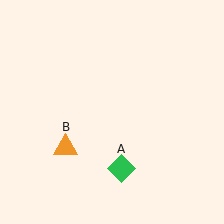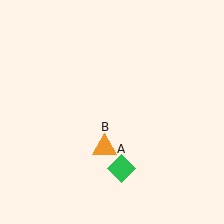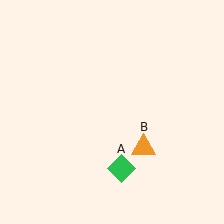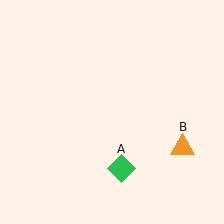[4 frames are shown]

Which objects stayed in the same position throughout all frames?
Green diamond (object A) remained stationary.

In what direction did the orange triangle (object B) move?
The orange triangle (object B) moved right.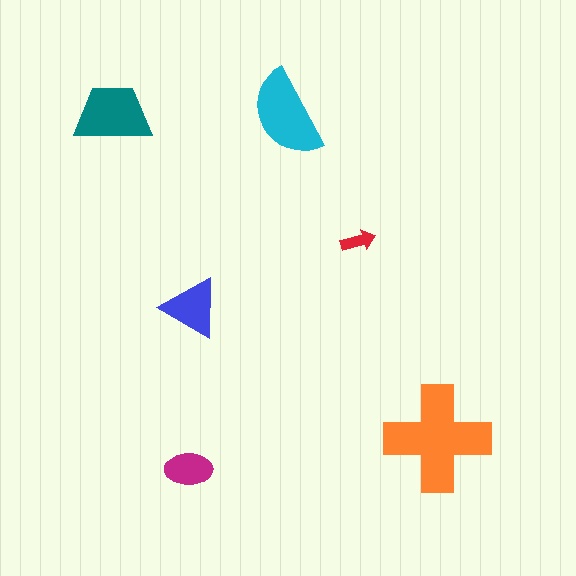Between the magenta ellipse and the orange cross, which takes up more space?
The orange cross.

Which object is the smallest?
The red arrow.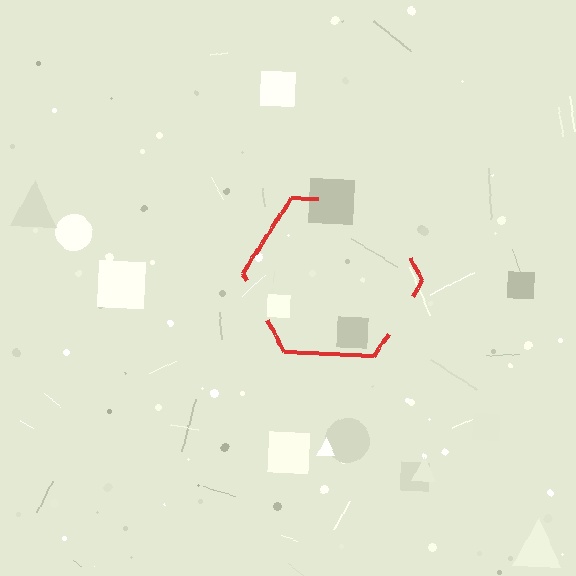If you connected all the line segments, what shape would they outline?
They would outline a hexagon.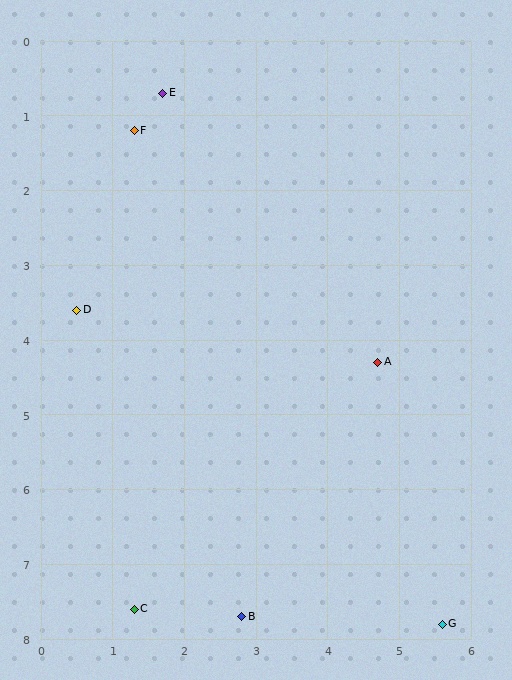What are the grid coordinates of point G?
Point G is at approximately (5.6, 7.8).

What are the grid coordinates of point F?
Point F is at approximately (1.3, 1.2).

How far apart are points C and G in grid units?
Points C and G are about 4.3 grid units apart.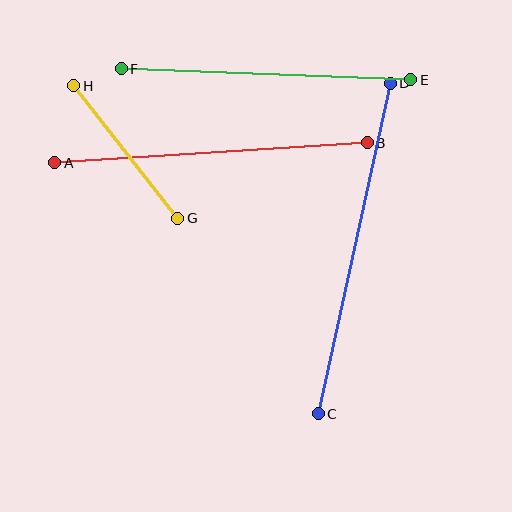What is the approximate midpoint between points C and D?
The midpoint is at approximately (354, 249) pixels.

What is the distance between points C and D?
The distance is approximately 338 pixels.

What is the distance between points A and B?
The distance is approximately 313 pixels.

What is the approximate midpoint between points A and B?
The midpoint is at approximately (211, 153) pixels.